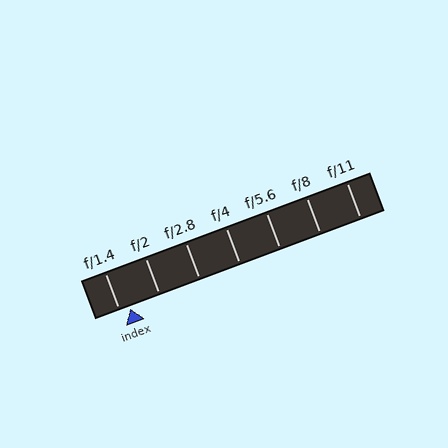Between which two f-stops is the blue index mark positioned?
The index mark is between f/1.4 and f/2.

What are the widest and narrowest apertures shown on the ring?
The widest aperture shown is f/1.4 and the narrowest is f/11.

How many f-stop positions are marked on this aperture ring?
There are 7 f-stop positions marked.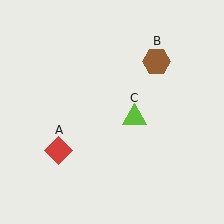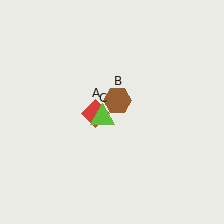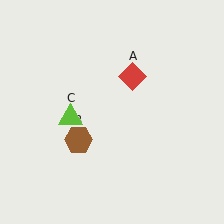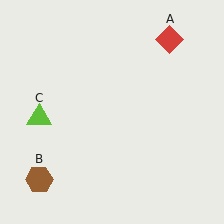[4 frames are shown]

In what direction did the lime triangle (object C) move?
The lime triangle (object C) moved left.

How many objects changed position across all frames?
3 objects changed position: red diamond (object A), brown hexagon (object B), lime triangle (object C).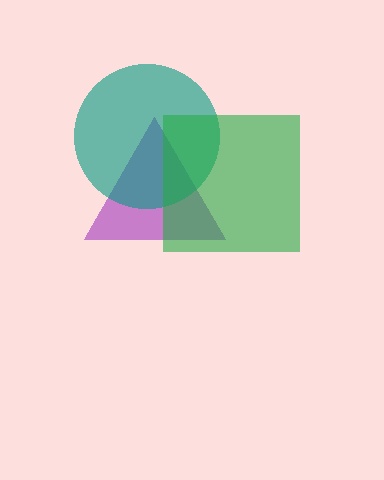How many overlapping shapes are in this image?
There are 3 overlapping shapes in the image.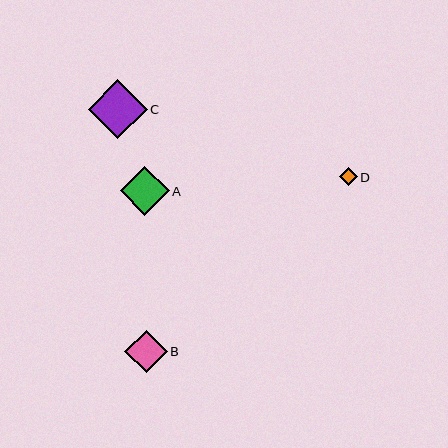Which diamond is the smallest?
Diamond D is the smallest with a size of approximately 18 pixels.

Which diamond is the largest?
Diamond C is the largest with a size of approximately 59 pixels.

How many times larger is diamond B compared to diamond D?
Diamond B is approximately 2.4 times the size of diamond D.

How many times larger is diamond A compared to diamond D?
Diamond A is approximately 2.8 times the size of diamond D.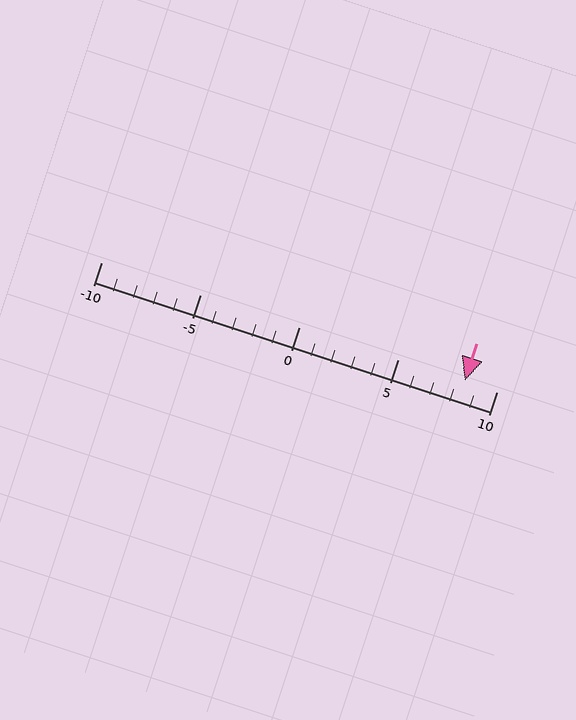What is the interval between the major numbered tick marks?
The major tick marks are spaced 5 units apart.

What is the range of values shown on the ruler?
The ruler shows values from -10 to 10.